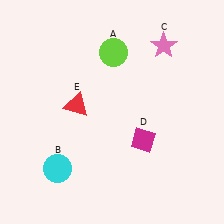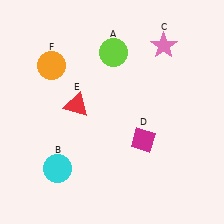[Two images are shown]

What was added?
An orange circle (F) was added in Image 2.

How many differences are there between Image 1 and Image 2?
There is 1 difference between the two images.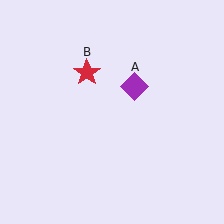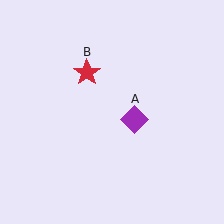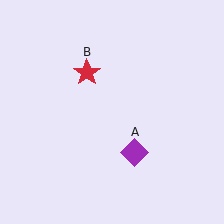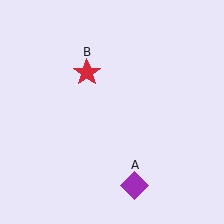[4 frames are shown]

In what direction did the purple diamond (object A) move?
The purple diamond (object A) moved down.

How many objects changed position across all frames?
1 object changed position: purple diamond (object A).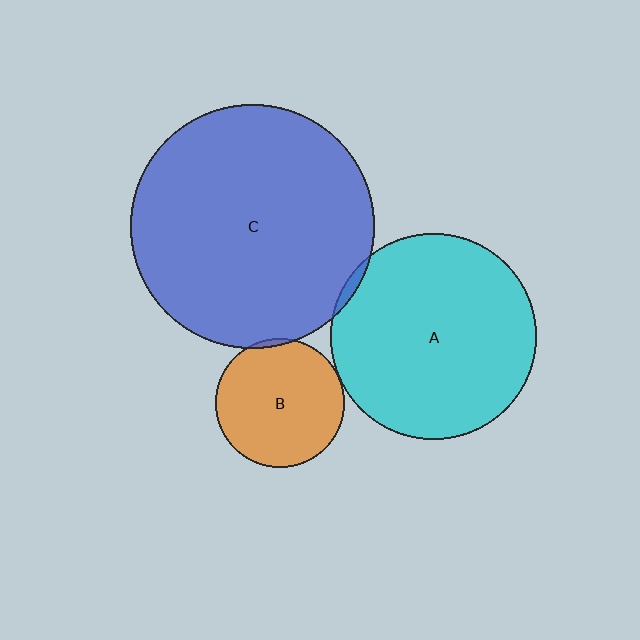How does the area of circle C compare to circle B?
Approximately 3.6 times.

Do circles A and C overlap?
Yes.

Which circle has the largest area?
Circle C (blue).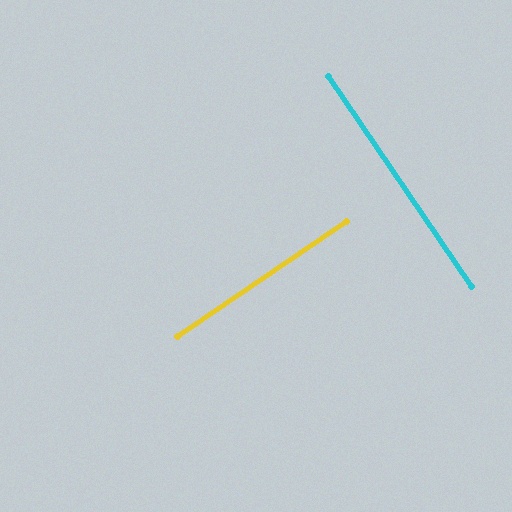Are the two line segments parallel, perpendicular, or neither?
Perpendicular — they meet at approximately 90°.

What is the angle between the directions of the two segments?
Approximately 90 degrees.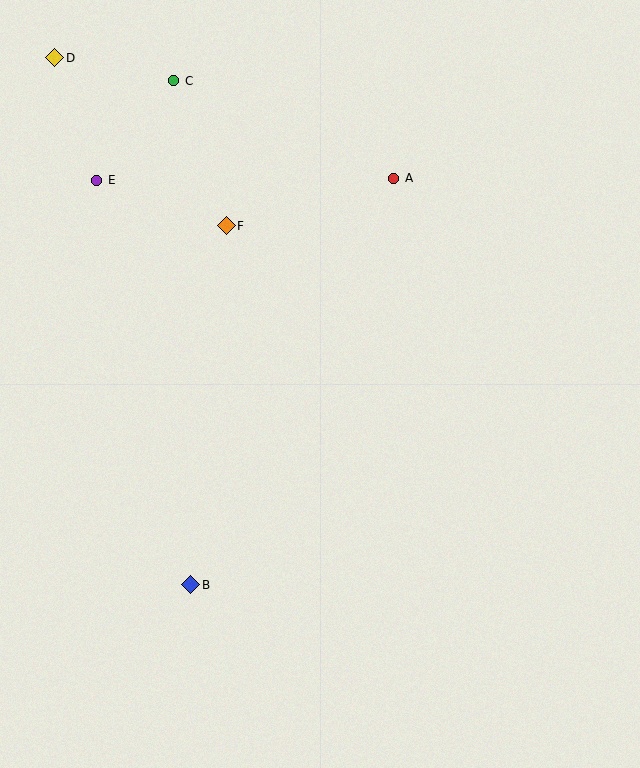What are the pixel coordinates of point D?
Point D is at (55, 58).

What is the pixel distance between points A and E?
The distance between A and E is 297 pixels.